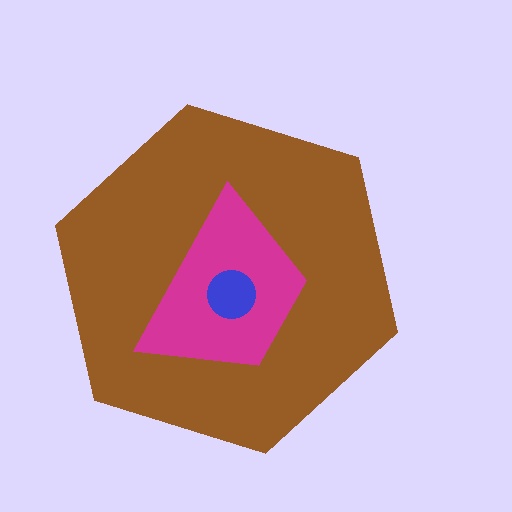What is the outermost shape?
The brown hexagon.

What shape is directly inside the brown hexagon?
The magenta trapezoid.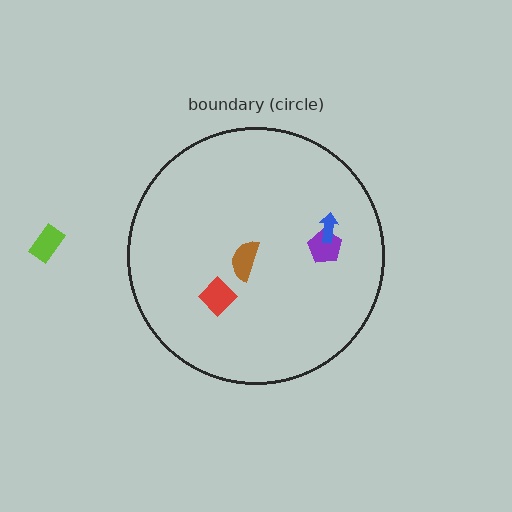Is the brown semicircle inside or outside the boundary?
Inside.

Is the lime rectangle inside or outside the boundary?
Outside.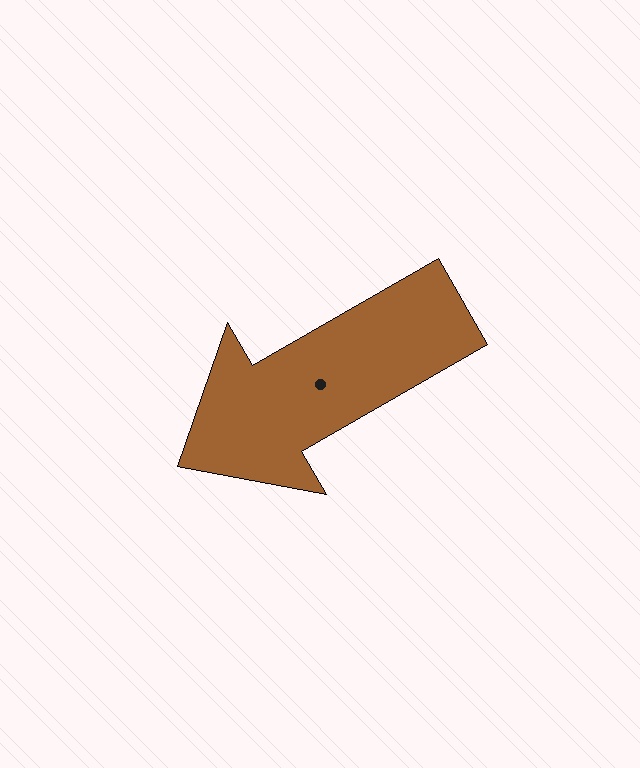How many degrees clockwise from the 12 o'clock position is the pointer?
Approximately 240 degrees.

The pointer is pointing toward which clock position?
Roughly 8 o'clock.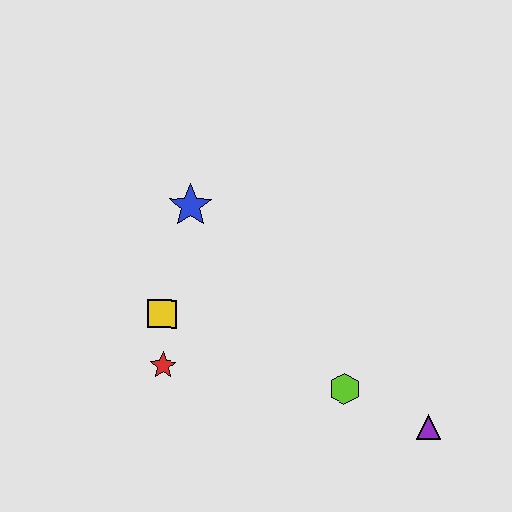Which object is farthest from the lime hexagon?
The blue star is farthest from the lime hexagon.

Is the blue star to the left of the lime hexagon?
Yes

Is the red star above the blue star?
No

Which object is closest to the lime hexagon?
The purple triangle is closest to the lime hexagon.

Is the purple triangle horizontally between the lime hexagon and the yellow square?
No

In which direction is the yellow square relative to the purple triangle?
The yellow square is to the left of the purple triangle.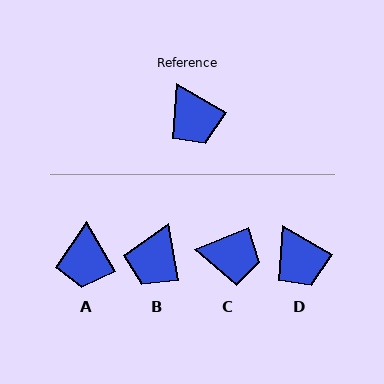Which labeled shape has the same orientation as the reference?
D.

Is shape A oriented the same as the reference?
No, it is off by about 30 degrees.